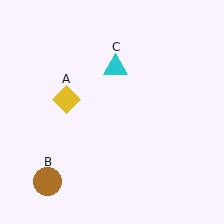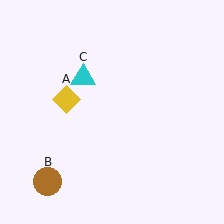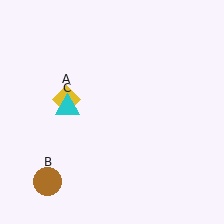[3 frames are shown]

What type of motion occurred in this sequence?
The cyan triangle (object C) rotated counterclockwise around the center of the scene.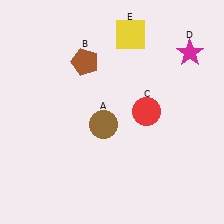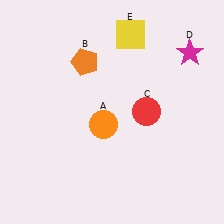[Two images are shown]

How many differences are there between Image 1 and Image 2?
There are 2 differences between the two images.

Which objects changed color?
A changed from brown to orange. B changed from brown to orange.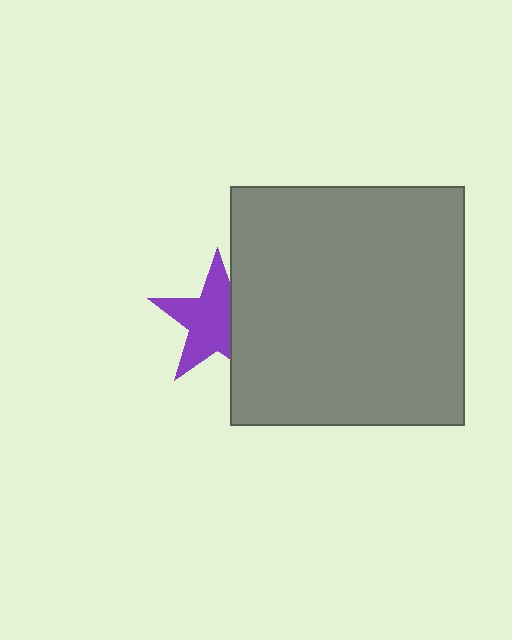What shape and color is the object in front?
The object in front is a gray rectangle.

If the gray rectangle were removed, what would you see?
You would see the complete purple star.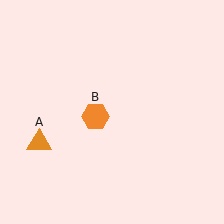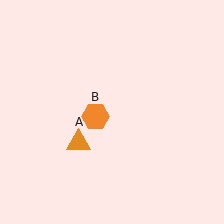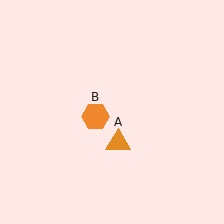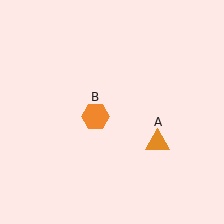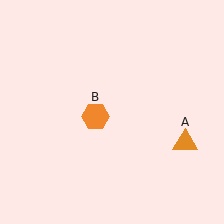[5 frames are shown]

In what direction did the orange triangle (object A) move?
The orange triangle (object A) moved right.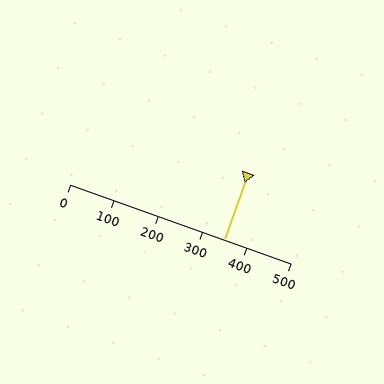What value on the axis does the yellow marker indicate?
The marker indicates approximately 350.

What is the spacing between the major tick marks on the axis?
The major ticks are spaced 100 apart.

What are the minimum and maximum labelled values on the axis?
The axis runs from 0 to 500.